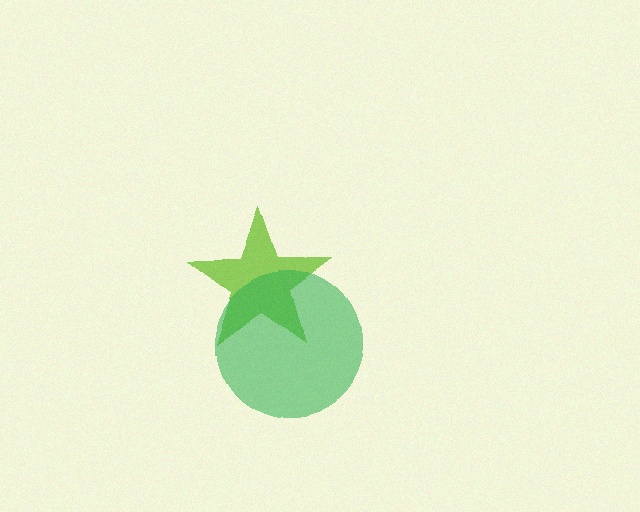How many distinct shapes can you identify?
There are 2 distinct shapes: a lime star, a green circle.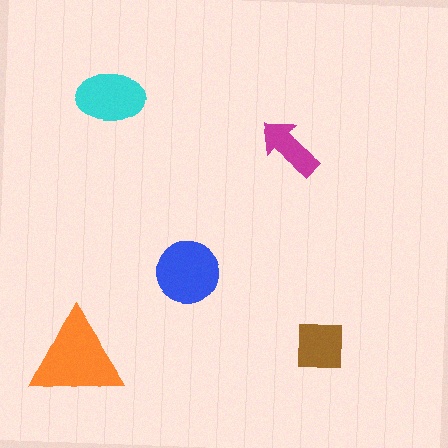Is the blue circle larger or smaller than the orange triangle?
Smaller.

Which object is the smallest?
The magenta arrow.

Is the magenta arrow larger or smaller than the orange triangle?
Smaller.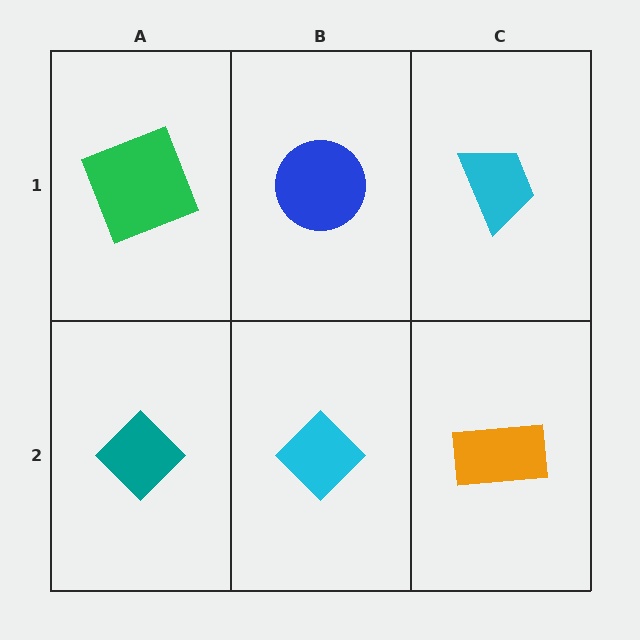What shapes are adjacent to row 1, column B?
A cyan diamond (row 2, column B), a green square (row 1, column A), a cyan trapezoid (row 1, column C).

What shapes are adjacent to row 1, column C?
An orange rectangle (row 2, column C), a blue circle (row 1, column B).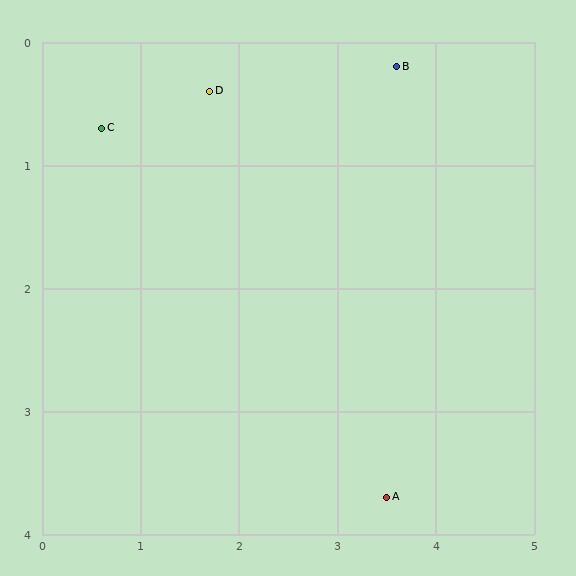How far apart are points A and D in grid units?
Points A and D are about 3.8 grid units apart.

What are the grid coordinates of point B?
Point B is at approximately (3.6, 0.2).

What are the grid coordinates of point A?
Point A is at approximately (3.5, 3.7).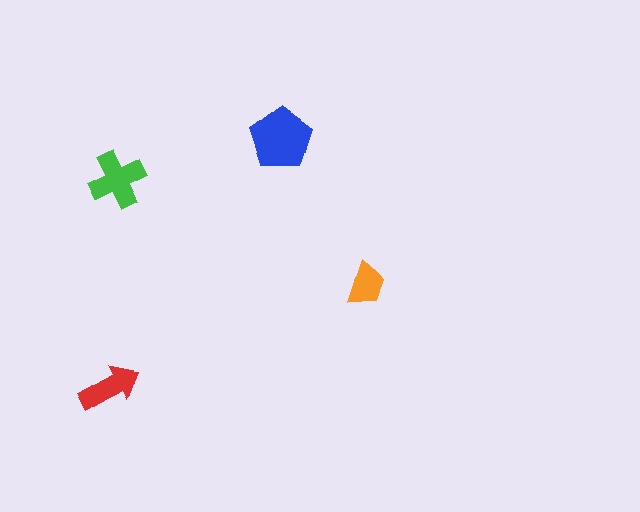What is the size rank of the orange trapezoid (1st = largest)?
4th.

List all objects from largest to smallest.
The blue pentagon, the green cross, the red arrow, the orange trapezoid.